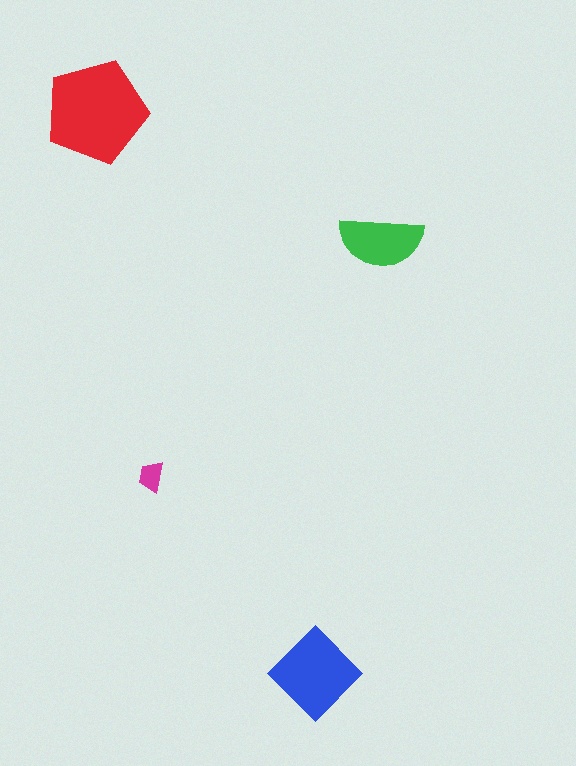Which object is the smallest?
The magenta trapezoid.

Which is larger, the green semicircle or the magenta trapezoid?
The green semicircle.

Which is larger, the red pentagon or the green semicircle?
The red pentagon.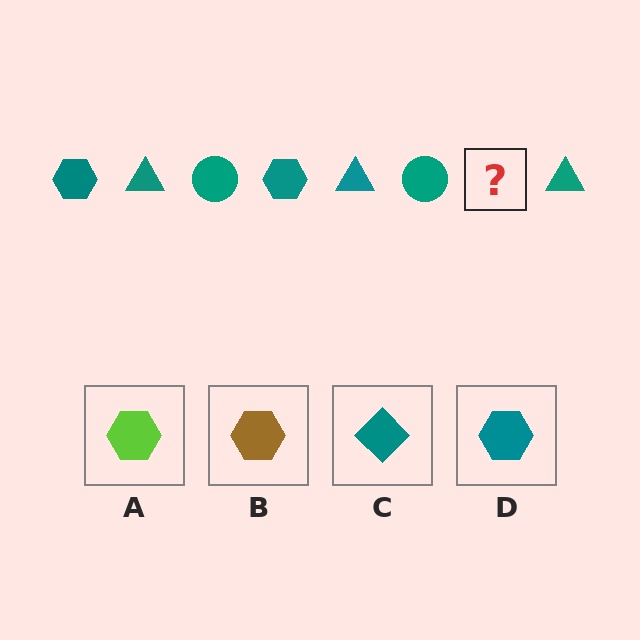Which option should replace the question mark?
Option D.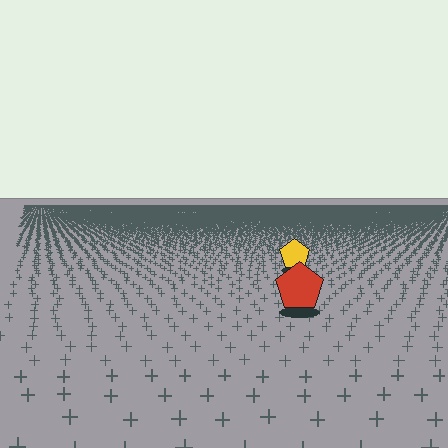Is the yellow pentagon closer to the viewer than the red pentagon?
No. The red pentagon is closer — you can tell from the texture gradient: the ground texture is coarser near it.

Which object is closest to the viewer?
The red pentagon is closest. The texture marks near it are larger and more spread out.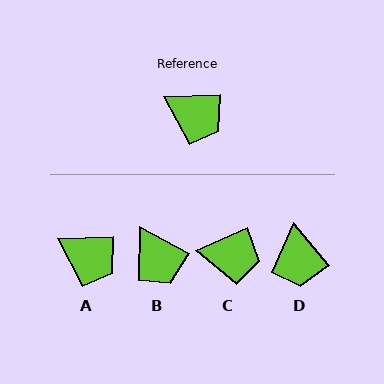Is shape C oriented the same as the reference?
No, it is off by about 22 degrees.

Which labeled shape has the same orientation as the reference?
A.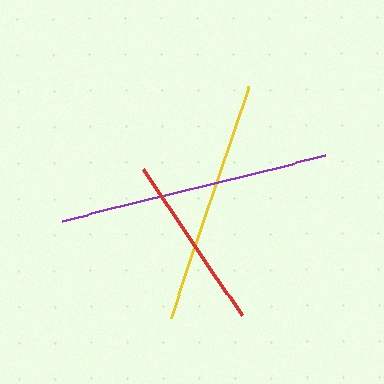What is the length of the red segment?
The red segment is approximately 176 pixels long.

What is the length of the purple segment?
The purple segment is approximately 270 pixels long.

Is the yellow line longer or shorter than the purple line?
The purple line is longer than the yellow line.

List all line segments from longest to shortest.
From longest to shortest: purple, yellow, red.